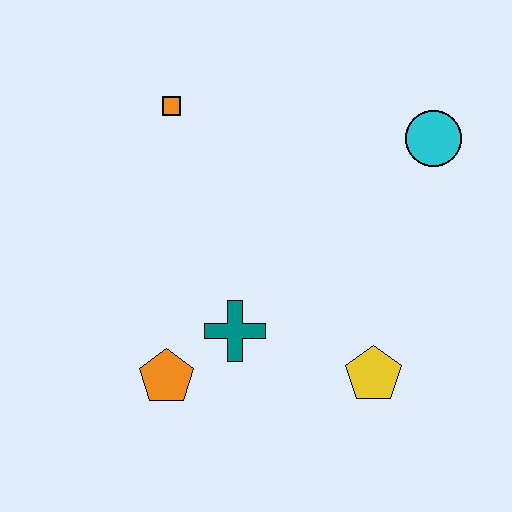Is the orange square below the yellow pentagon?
No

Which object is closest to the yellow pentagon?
The teal cross is closest to the yellow pentagon.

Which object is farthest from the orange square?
The yellow pentagon is farthest from the orange square.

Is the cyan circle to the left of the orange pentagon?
No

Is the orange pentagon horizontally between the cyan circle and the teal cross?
No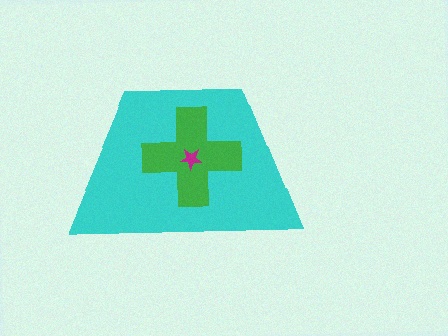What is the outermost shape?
The cyan trapezoid.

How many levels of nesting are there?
3.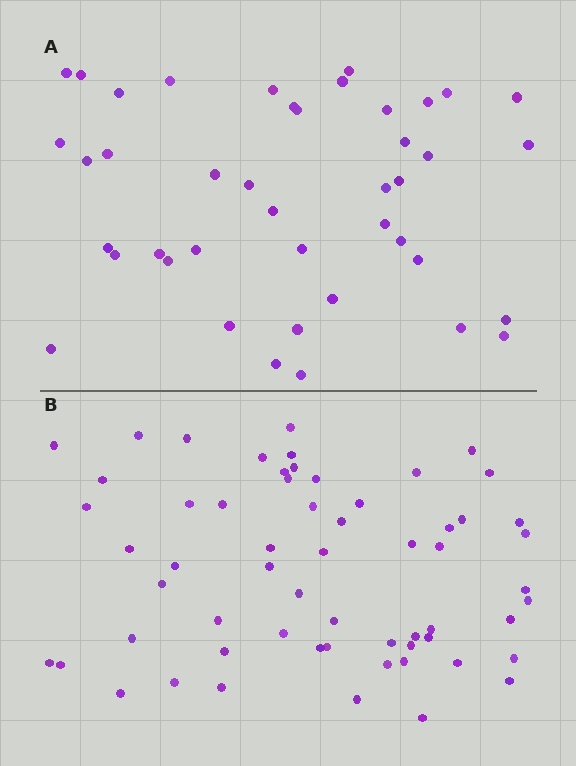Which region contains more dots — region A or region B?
Region B (the bottom region) has more dots.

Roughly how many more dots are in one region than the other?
Region B has approximately 20 more dots than region A.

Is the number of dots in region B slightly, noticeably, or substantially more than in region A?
Region B has noticeably more, but not dramatically so. The ratio is roughly 1.4 to 1.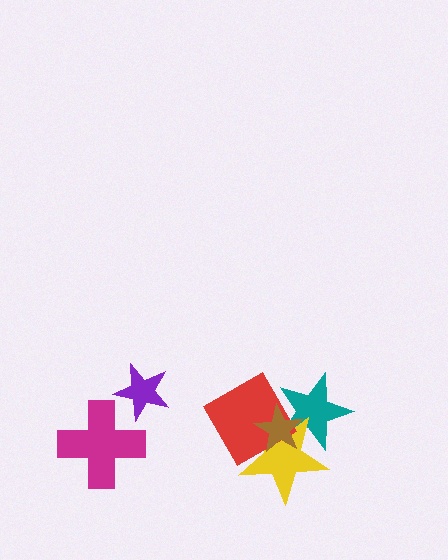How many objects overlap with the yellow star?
3 objects overlap with the yellow star.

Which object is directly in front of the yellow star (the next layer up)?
The red diamond is directly in front of the yellow star.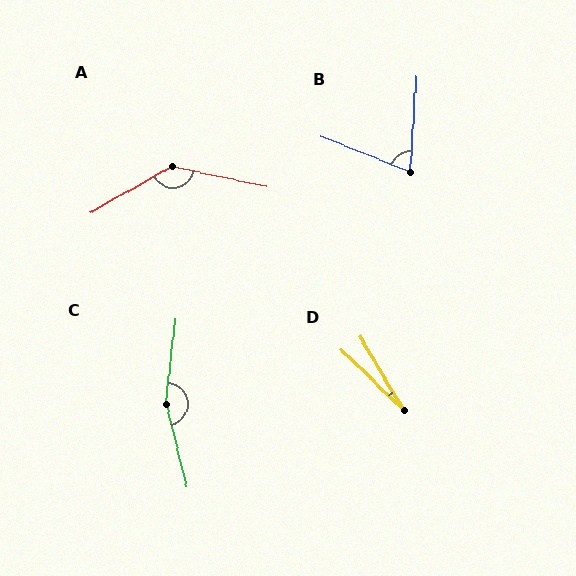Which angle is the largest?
C, at approximately 159 degrees.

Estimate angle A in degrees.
Approximately 139 degrees.